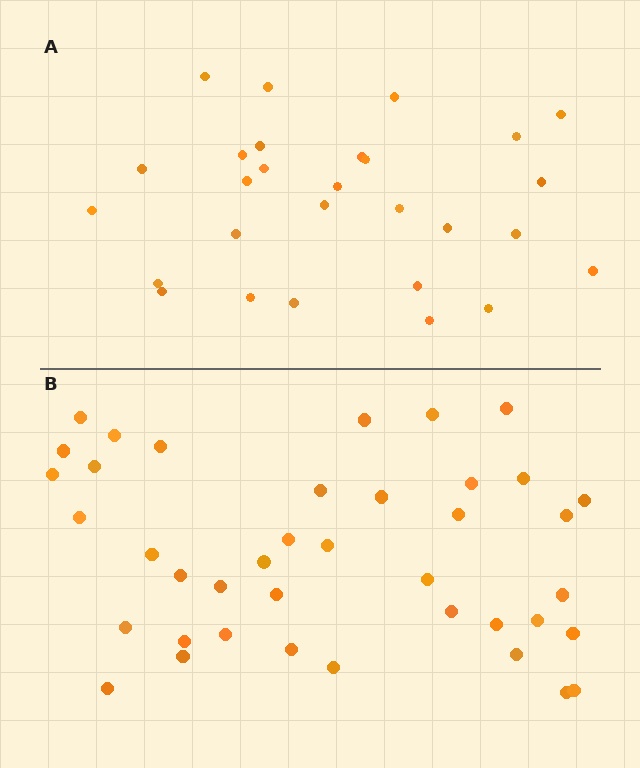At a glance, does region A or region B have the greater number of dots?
Region B (the bottom region) has more dots.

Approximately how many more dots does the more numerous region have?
Region B has roughly 12 or so more dots than region A.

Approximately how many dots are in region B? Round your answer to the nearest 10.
About 40 dots.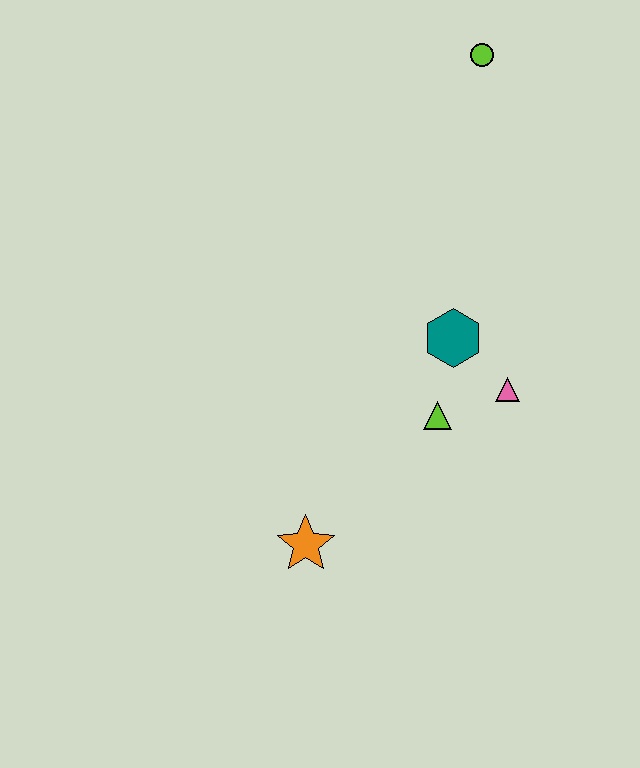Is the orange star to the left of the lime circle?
Yes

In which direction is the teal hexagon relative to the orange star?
The teal hexagon is above the orange star.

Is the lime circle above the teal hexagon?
Yes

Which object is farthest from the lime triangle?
The lime circle is farthest from the lime triangle.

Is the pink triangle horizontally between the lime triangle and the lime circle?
No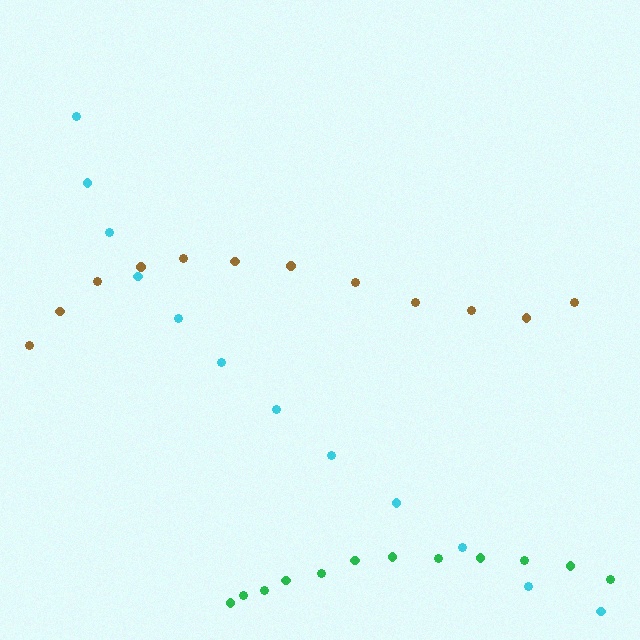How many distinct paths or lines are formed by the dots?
There are 3 distinct paths.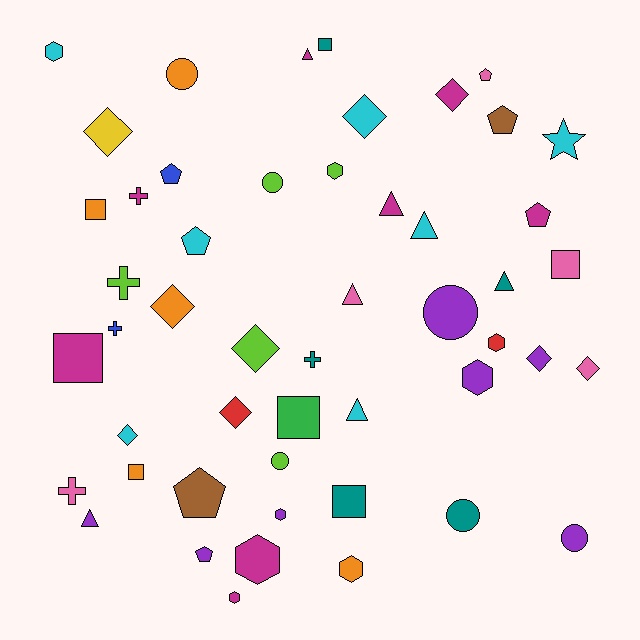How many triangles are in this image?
There are 7 triangles.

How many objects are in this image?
There are 50 objects.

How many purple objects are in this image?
There are 7 purple objects.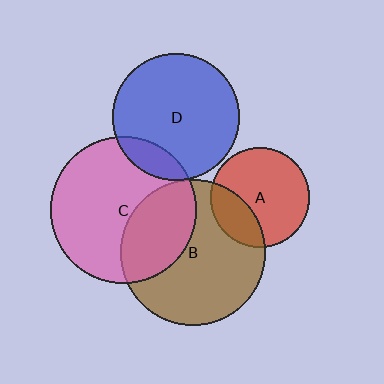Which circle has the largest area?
Circle C (pink).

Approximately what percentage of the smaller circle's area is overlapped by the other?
Approximately 35%.